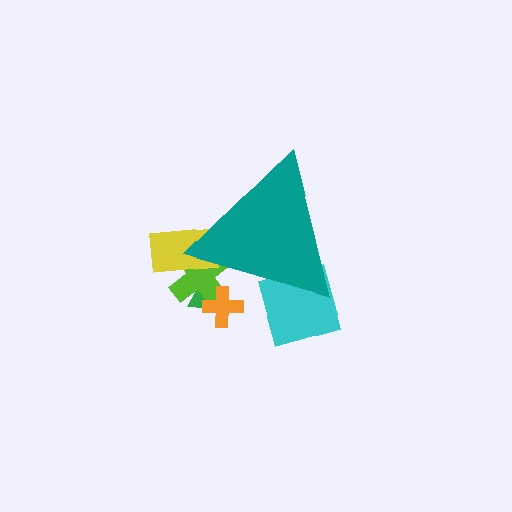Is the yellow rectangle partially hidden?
Yes, the yellow rectangle is partially hidden behind the teal triangle.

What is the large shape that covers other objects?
A teal triangle.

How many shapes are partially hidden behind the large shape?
5 shapes are partially hidden.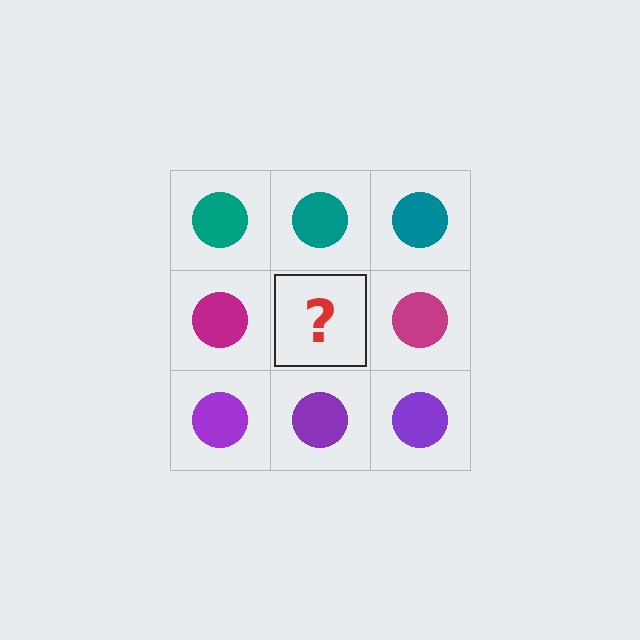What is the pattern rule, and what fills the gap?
The rule is that each row has a consistent color. The gap should be filled with a magenta circle.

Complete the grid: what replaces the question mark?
The question mark should be replaced with a magenta circle.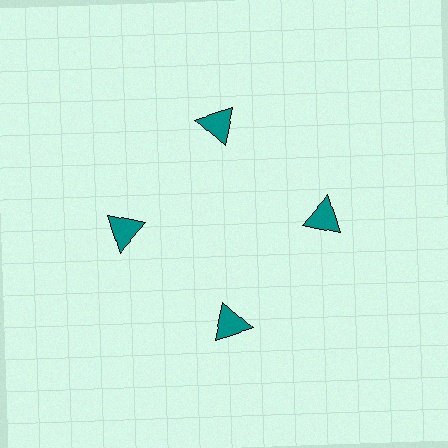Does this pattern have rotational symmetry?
Yes, this pattern has 4-fold rotational symmetry. It looks the same after rotating 90 degrees around the center.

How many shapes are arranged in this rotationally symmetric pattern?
There are 4 shapes, arranged in 4 groups of 1.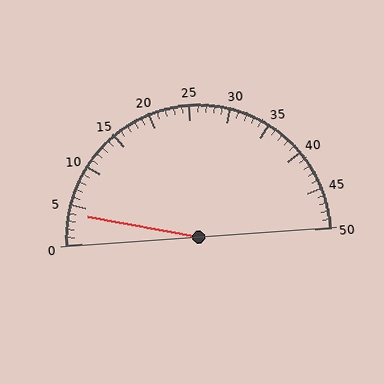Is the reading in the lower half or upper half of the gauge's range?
The reading is in the lower half of the range (0 to 50).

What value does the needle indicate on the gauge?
The needle indicates approximately 4.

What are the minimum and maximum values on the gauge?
The gauge ranges from 0 to 50.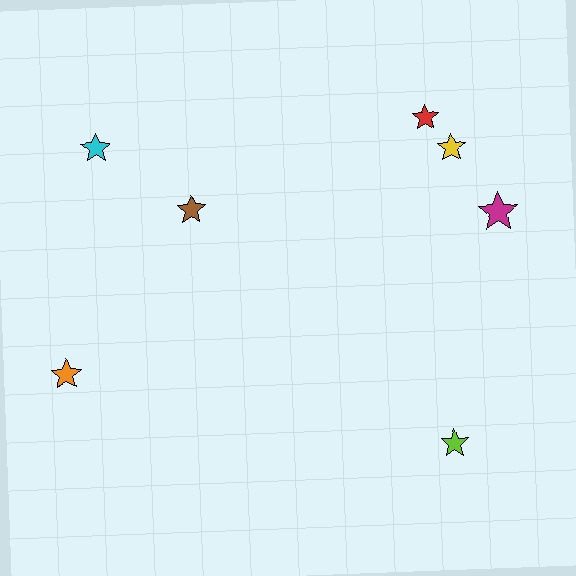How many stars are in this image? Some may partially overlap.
There are 7 stars.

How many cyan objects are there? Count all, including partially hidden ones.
There is 1 cyan object.